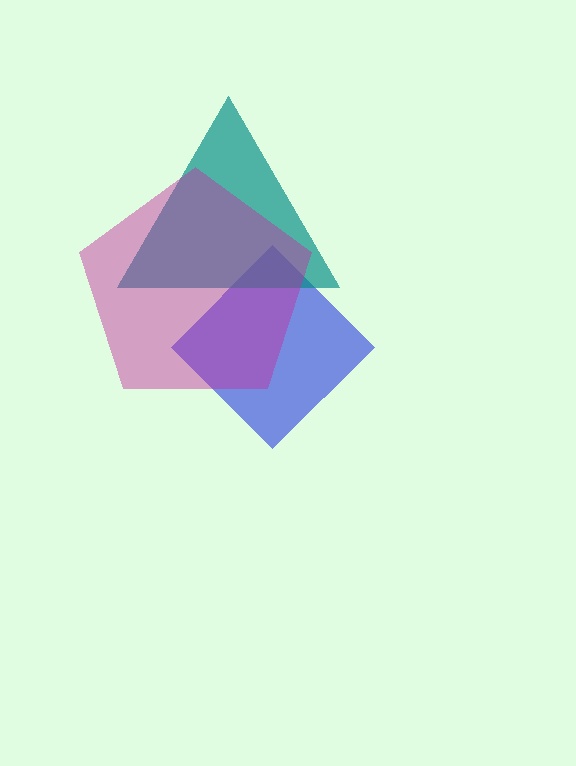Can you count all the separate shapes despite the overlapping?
Yes, there are 3 separate shapes.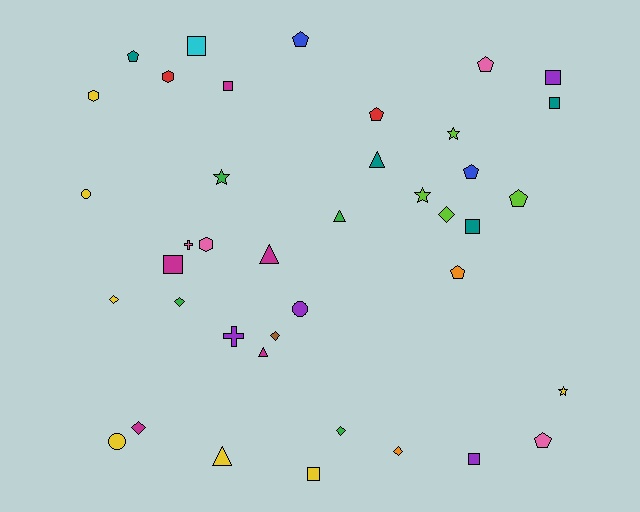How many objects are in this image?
There are 40 objects.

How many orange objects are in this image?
There are 2 orange objects.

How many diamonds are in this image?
There are 7 diamonds.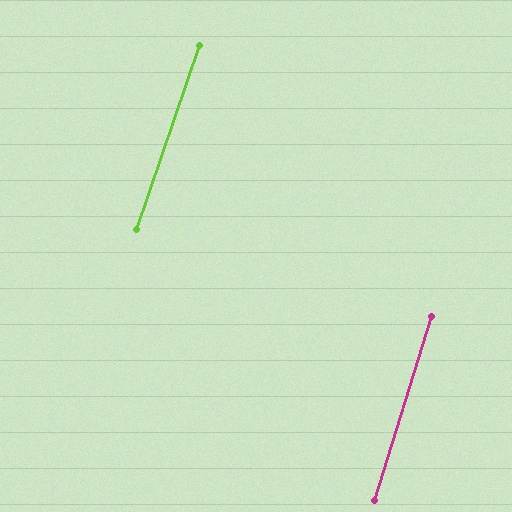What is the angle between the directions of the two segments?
Approximately 2 degrees.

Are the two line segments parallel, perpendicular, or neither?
Parallel — their directions differ by only 1.7°.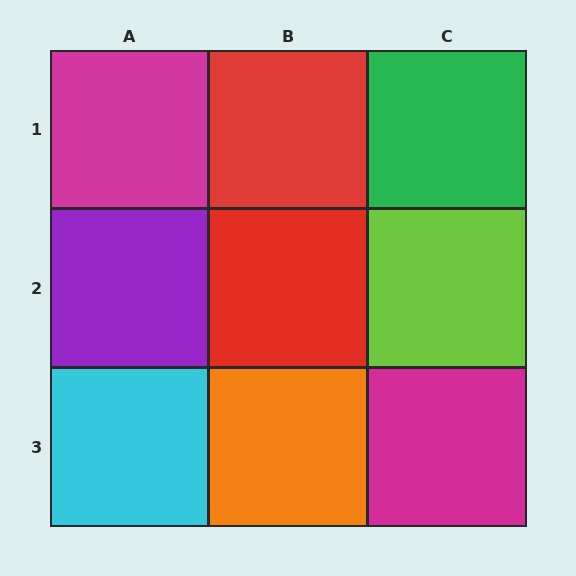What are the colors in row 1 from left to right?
Magenta, red, green.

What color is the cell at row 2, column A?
Purple.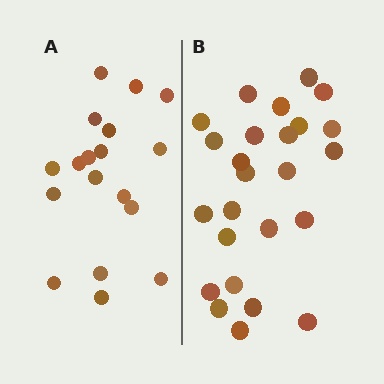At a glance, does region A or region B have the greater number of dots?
Region B (the right region) has more dots.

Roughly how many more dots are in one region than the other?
Region B has roughly 8 or so more dots than region A.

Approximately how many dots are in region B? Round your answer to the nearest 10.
About 20 dots. (The exact count is 25, which rounds to 20.)